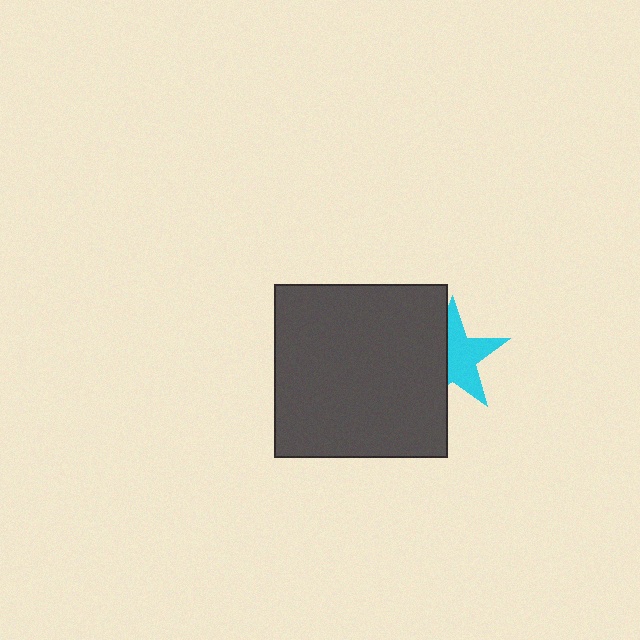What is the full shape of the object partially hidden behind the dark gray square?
The partially hidden object is a cyan star.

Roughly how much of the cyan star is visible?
About half of it is visible (roughly 58%).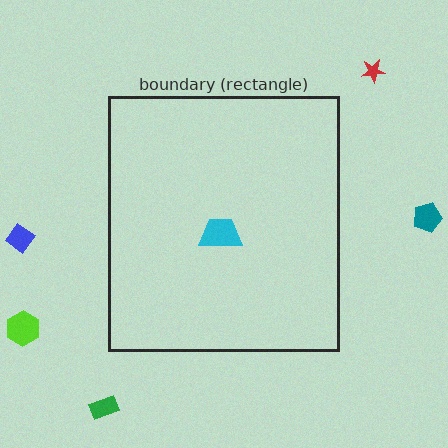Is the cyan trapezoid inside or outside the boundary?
Inside.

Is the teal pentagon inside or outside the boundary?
Outside.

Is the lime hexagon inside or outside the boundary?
Outside.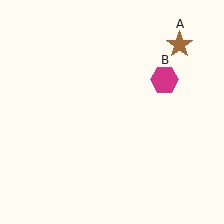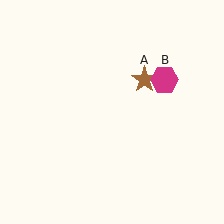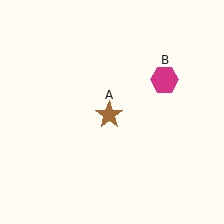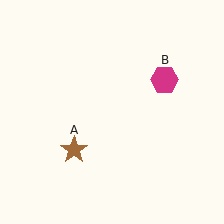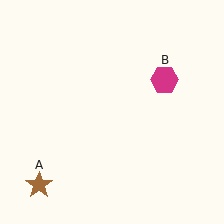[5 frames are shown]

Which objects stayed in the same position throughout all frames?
Magenta hexagon (object B) remained stationary.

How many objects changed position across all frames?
1 object changed position: brown star (object A).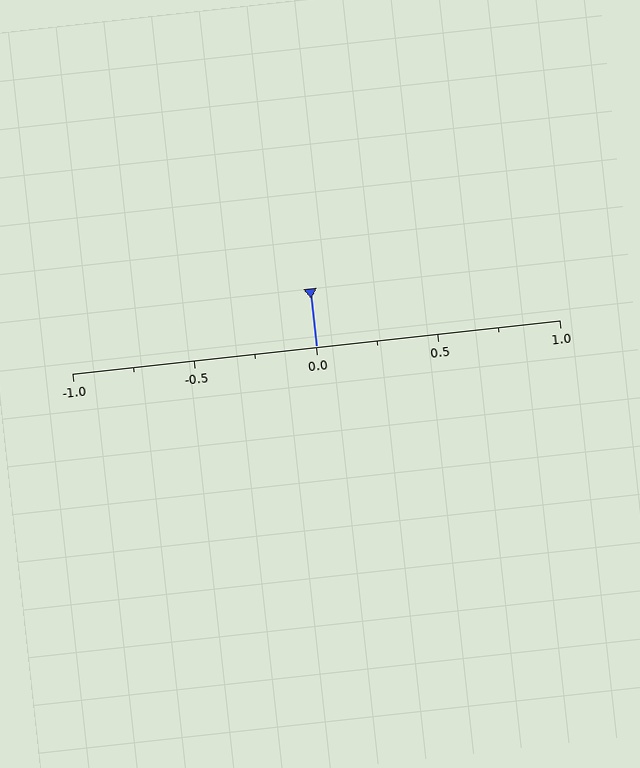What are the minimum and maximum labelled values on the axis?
The axis runs from -1.0 to 1.0.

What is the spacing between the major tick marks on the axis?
The major ticks are spaced 0.5 apart.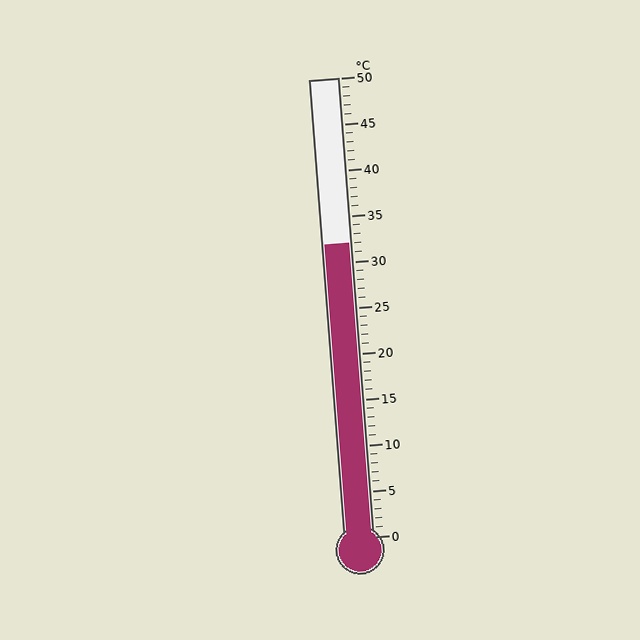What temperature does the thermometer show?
The thermometer shows approximately 32°C.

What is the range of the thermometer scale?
The thermometer scale ranges from 0°C to 50°C.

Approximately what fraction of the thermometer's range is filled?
The thermometer is filled to approximately 65% of its range.